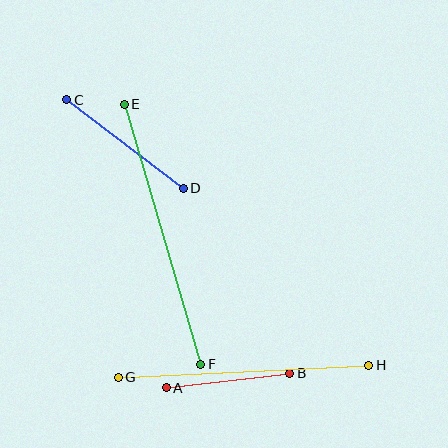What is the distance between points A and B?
The distance is approximately 124 pixels.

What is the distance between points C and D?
The distance is approximately 146 pixels.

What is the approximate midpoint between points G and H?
The midpoint is at approximately (244, 371) pixels.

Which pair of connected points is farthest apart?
Points E and F are farthest apart.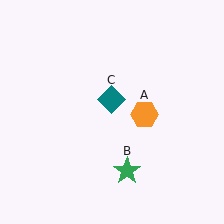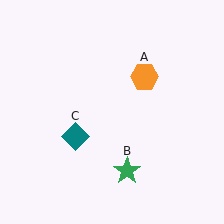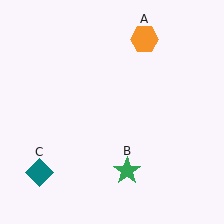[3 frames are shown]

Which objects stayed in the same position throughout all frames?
Green star (object B) remained stationary.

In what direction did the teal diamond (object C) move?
The teal diamond (object C) moved down and to the left.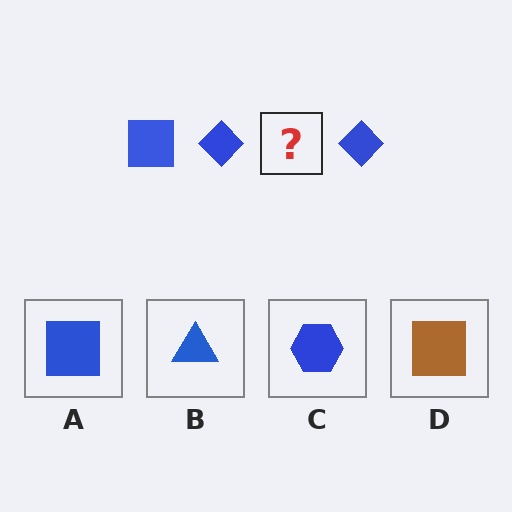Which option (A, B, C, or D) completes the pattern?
A.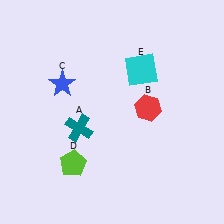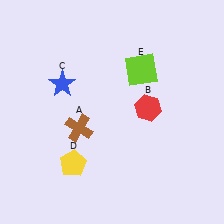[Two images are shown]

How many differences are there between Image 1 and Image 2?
There are 3 differences between the two images.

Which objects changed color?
A changed from teal to brown. D changed from lime to yellow. E changed from cyan to lime.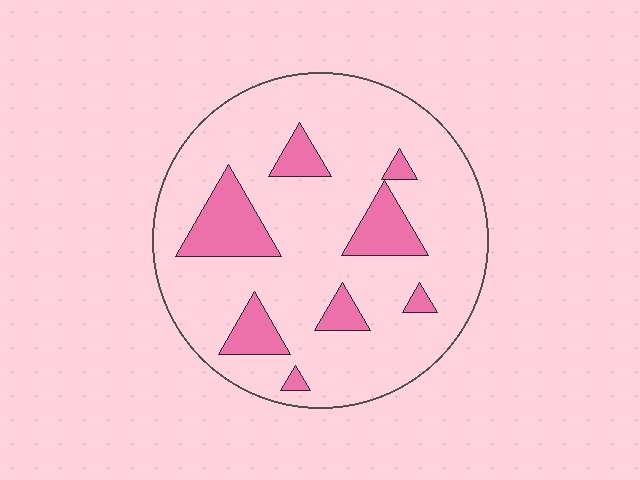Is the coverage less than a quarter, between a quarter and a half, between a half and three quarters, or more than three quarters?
Less than a quarter.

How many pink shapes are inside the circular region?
8.